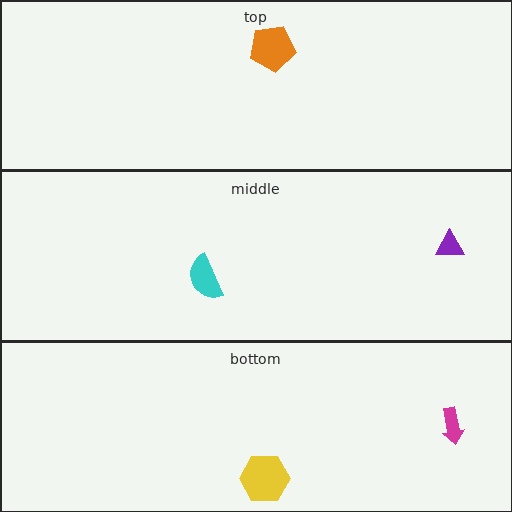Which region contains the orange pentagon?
The top region.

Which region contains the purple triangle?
The middle region.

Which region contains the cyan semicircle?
The middle region.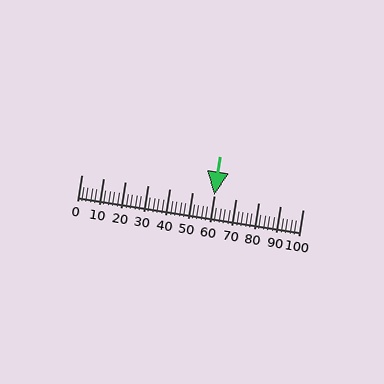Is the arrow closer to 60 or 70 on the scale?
The arrow is closer to 60.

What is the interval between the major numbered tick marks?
The major tick marks are spaced 10 units apart.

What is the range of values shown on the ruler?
The ruler shows values from 0 to 100.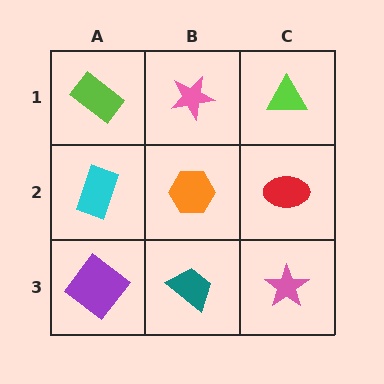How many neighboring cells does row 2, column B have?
4.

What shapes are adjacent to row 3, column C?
A red ellipse (row 2, column C), a teal trapezoid (row 3, column B).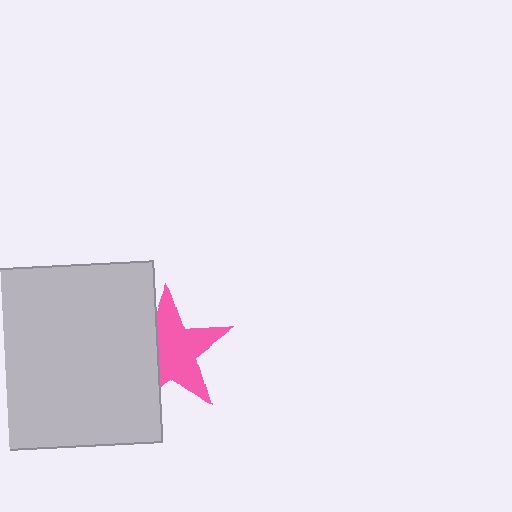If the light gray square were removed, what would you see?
You would see the complete pink star.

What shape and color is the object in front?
The object in front is a light gray square.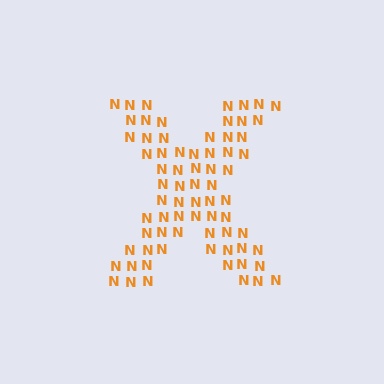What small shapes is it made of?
It is made of small letter N's.